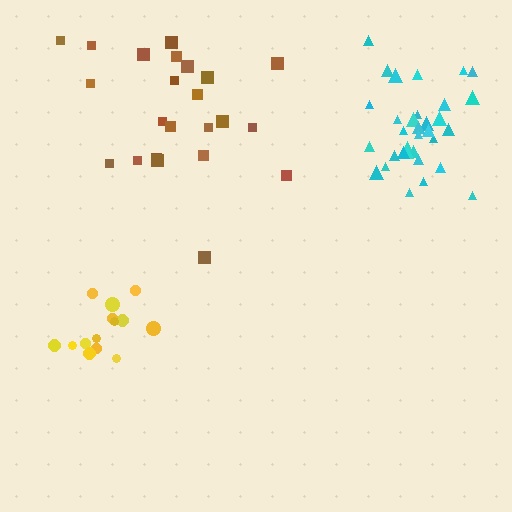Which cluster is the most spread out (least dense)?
Brown.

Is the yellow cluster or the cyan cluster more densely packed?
Yellow.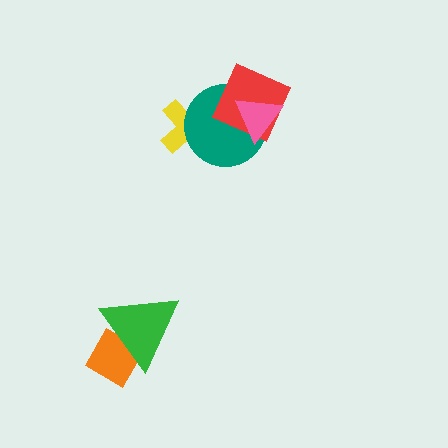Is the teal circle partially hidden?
Yes, it is partially covered by another shape.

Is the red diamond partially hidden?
Yes, it is partially covered by another shape.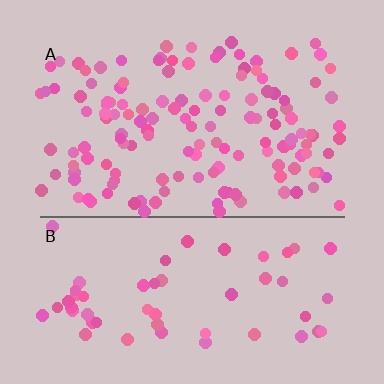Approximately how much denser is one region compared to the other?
Approximately 2.4× — region A over region B.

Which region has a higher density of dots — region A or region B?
A (the top).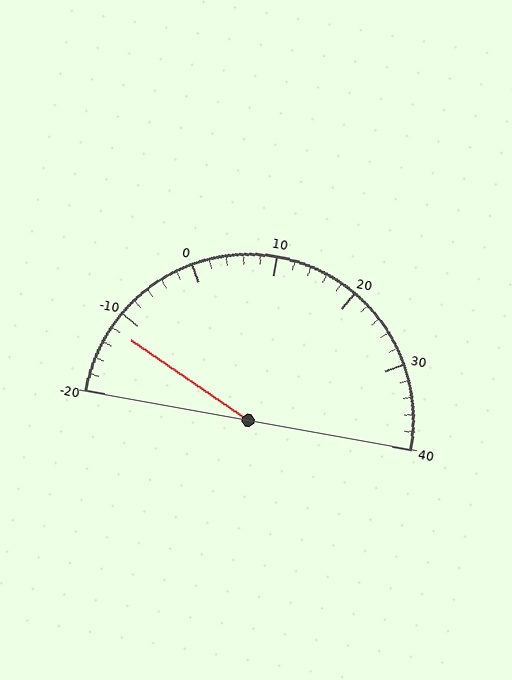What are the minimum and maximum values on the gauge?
The gauge ranges from -20 to 40.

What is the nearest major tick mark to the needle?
The nearest major tick mark is -10.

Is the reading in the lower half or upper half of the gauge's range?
The reading is in the lower half of the range (-20 to 40).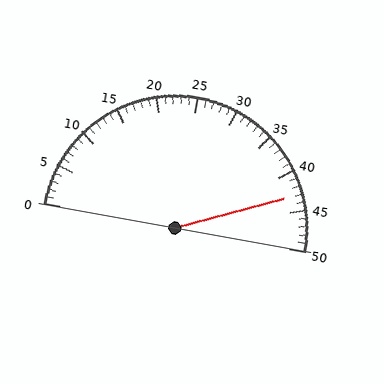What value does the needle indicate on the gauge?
The needle indicates approximately 43.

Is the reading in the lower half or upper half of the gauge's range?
The reading is in the upper half of the range (0 to 50).